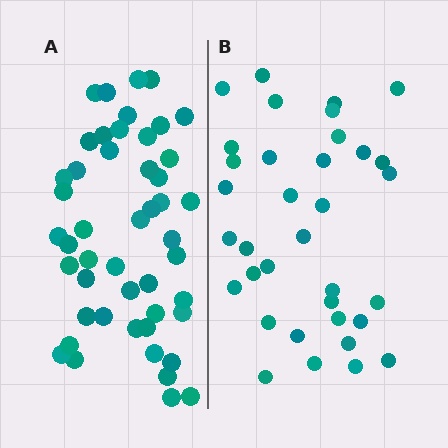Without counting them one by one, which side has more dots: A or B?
Region A (the left region) has more dots.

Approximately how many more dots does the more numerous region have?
Region A has approximately 15 more dots than region B.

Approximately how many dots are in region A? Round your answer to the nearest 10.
About 50 dots. (The exact count is 48, which rounds to 50.)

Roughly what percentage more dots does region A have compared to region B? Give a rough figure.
About 35% more.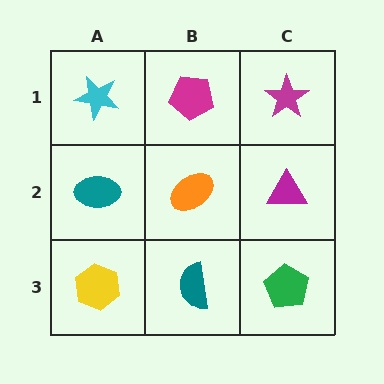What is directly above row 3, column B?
An orange ellipse.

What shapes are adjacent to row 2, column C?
A magenta star (row 1, column C), a green pentagon (row 3, column C), an orange ellipse (row 2, column B).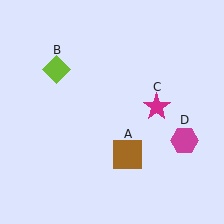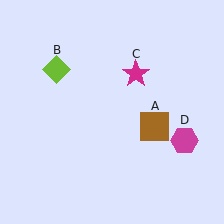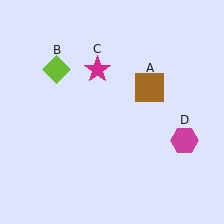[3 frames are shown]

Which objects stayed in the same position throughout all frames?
Lime diamond (object B) and magenta hexagon (object D) remained stationary.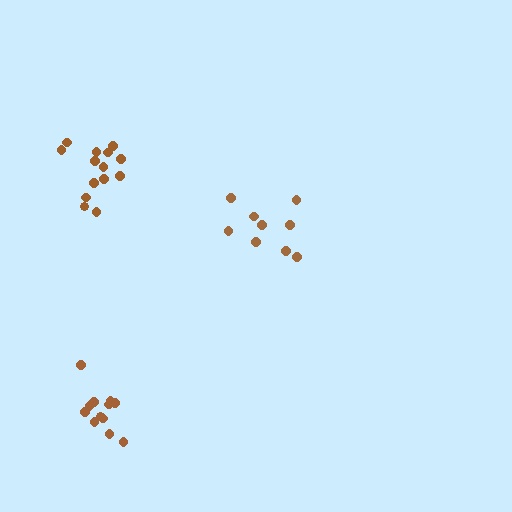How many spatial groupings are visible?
There are 3 spatial groupings.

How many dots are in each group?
Group 1: 12 dots, Group 2: 14 dots, Group 3: 9 dots (35 total).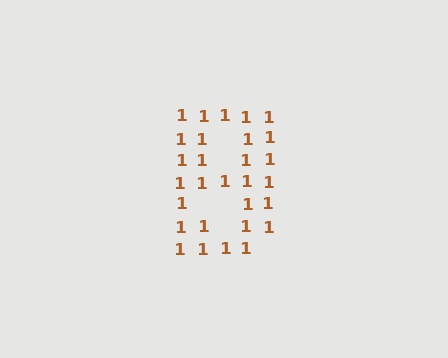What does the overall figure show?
The overall figure shows the digit 8.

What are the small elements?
The small elements are digit 1's.